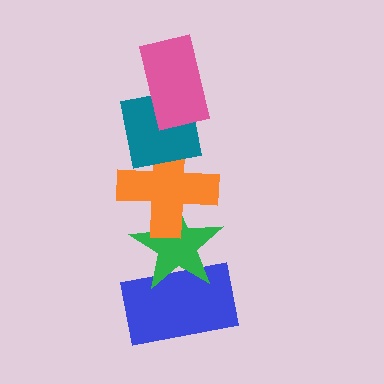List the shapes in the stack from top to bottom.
From top to bottom: the pink rectangle, the teal square, the orange cross, the green star, the blue rectangle.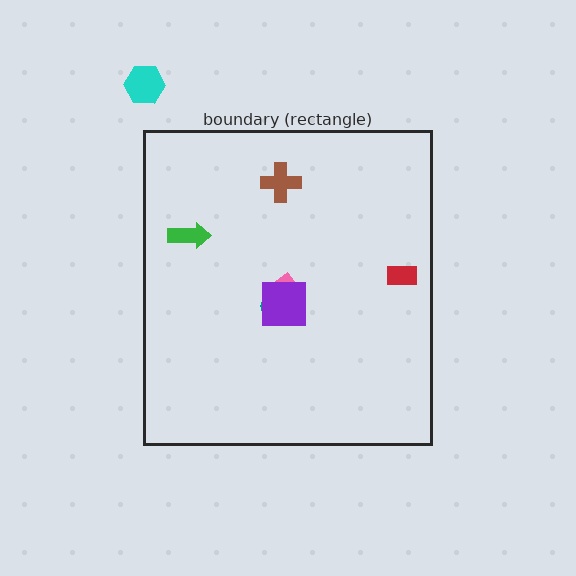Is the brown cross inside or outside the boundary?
Inside.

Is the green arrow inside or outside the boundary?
Inside.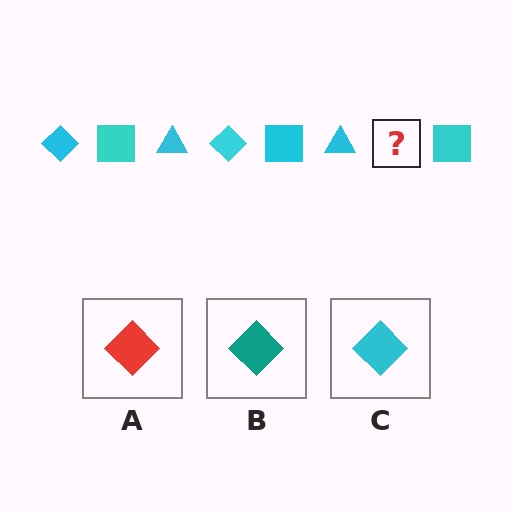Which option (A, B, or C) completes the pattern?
C.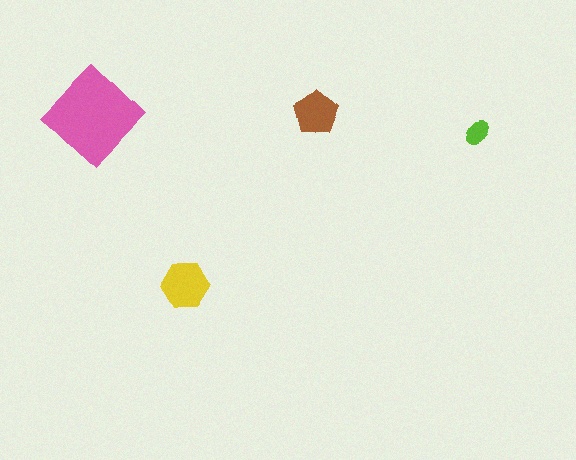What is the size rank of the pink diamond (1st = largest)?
1st.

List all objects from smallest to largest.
The lime ellipse, the brown pentagon, the yellow hexagon, the pink diamond.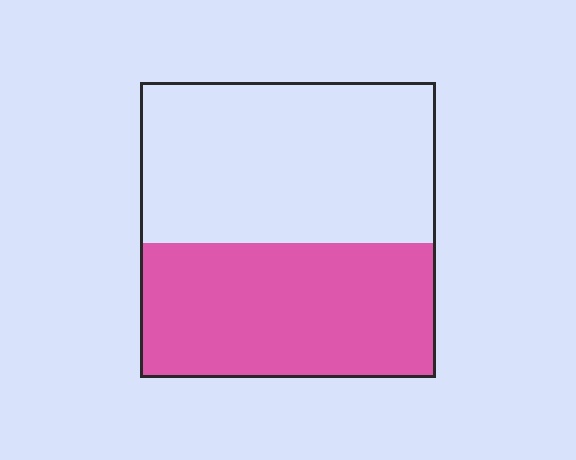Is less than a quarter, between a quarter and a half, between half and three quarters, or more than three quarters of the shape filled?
Between a quarter and a half.